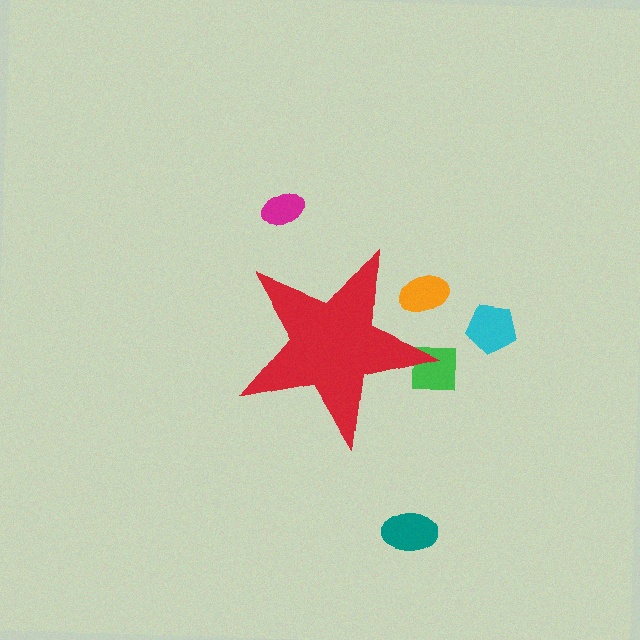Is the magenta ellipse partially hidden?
No, the magenta ellipse is fully visible.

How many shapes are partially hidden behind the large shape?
2 shapes are partially hidden.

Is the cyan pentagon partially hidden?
No, the cyan pentagon is fully visible.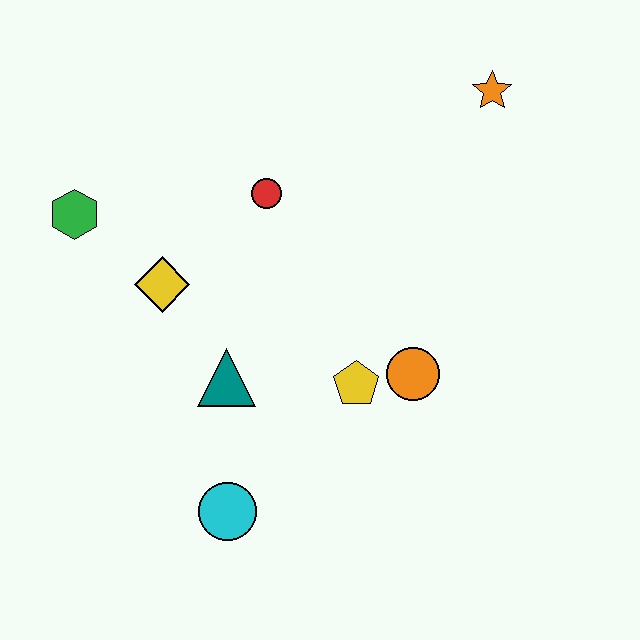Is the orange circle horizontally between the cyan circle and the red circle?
No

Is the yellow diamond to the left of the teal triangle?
Yes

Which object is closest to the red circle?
The yellow diamond is closest to the red circle.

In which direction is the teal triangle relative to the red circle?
The teal triangle is below the red circle.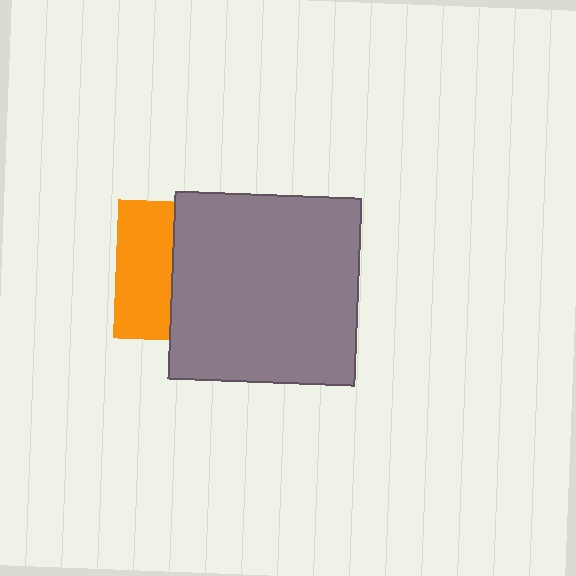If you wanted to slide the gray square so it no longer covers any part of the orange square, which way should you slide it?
Slide it right — that is the most direct way to separate the two shapes.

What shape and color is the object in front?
The object in front is a gray square.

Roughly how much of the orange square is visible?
A small part of it is visible (roughly 41%).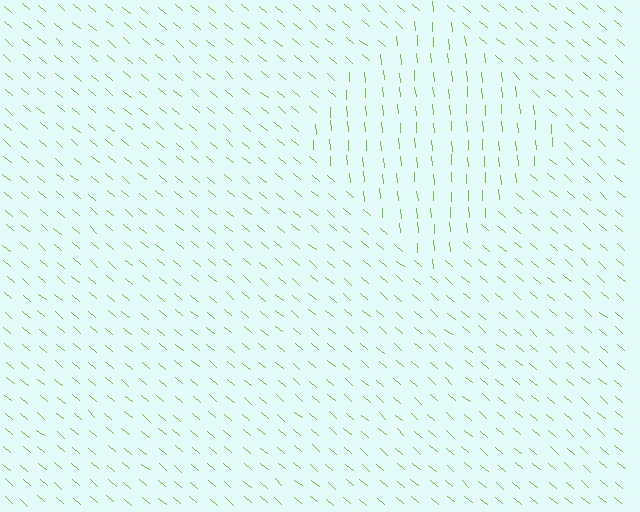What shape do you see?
I see a diamond.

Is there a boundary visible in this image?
Yes, there is a texture boundary formed by a change in line orientation.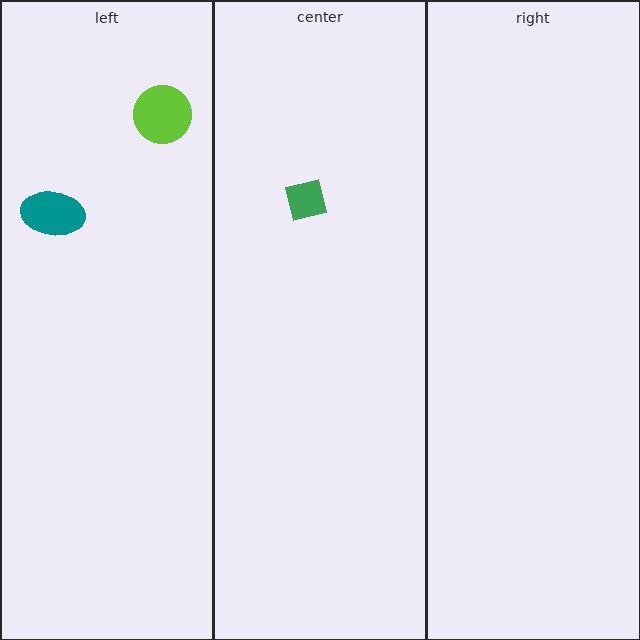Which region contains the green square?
The center region.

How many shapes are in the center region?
1.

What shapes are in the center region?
The green square.